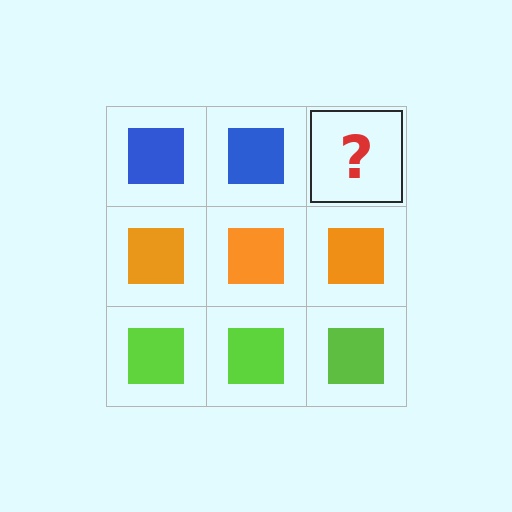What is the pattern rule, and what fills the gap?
The rule is that each row has a consistent color. The gap should be filled with a blue square.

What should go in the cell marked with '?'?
The missing cell should contain a blue square.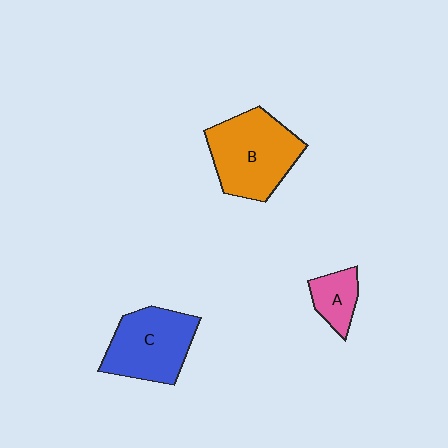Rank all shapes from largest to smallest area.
From largest to smallest: B (orange), C (blue), A (pink).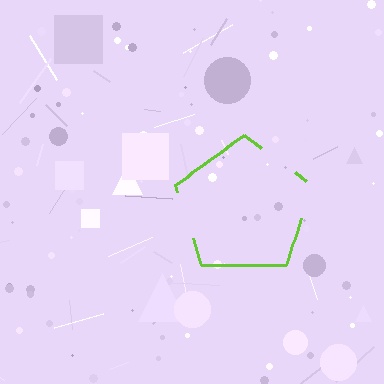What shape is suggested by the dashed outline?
The dashed outline suggests a pentagon.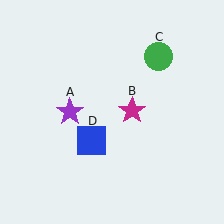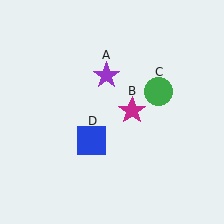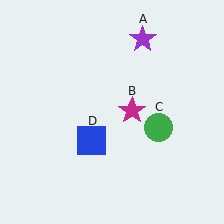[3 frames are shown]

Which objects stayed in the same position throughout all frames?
Magenta star (object B) and blue square (object D) remained stationary.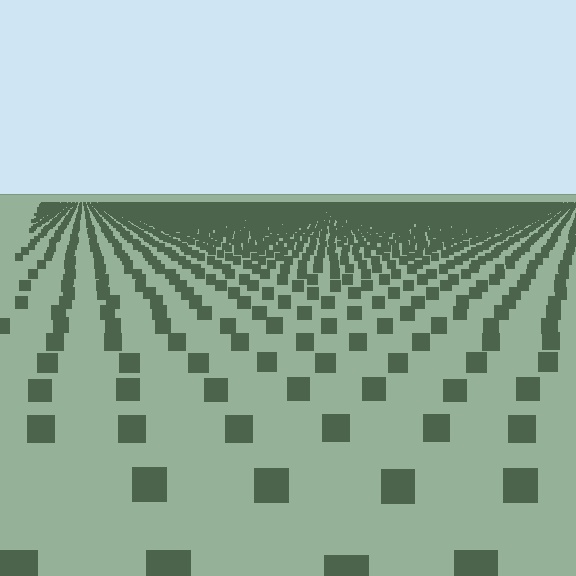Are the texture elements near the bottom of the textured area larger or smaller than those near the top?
Larger. Near the bottom, elements are closer to the viewer and appear at a bigger on-screen size.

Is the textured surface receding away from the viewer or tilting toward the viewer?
The surface is receding away from the viewer. Texture elements get smaller and denser toward the top.